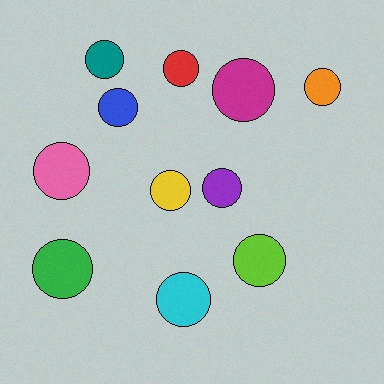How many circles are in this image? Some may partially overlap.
There are 11 circles.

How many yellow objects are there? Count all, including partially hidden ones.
There is 1 yellow object.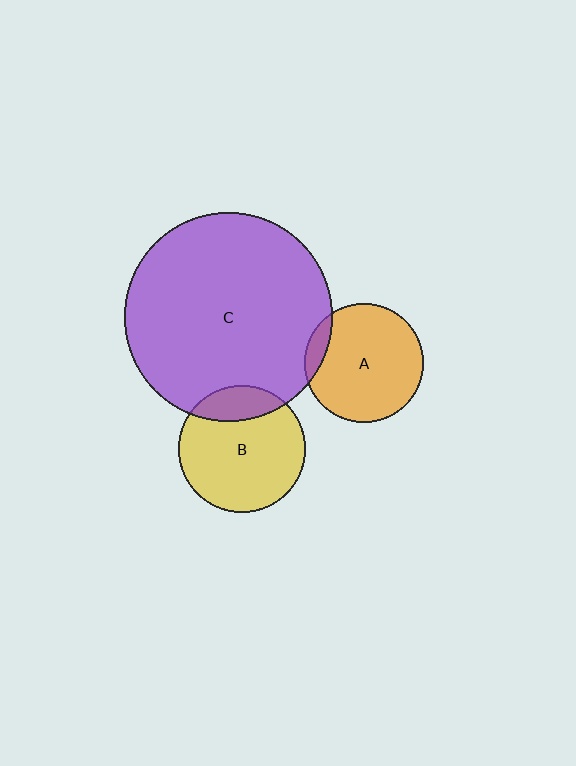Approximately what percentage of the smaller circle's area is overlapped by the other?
Approximately 10%.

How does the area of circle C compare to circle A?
Approximately 3.1 times.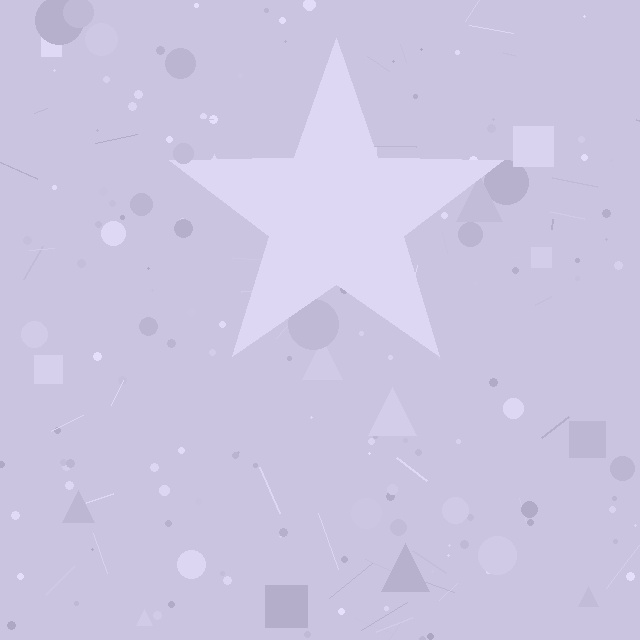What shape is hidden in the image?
A star is hidden in the image.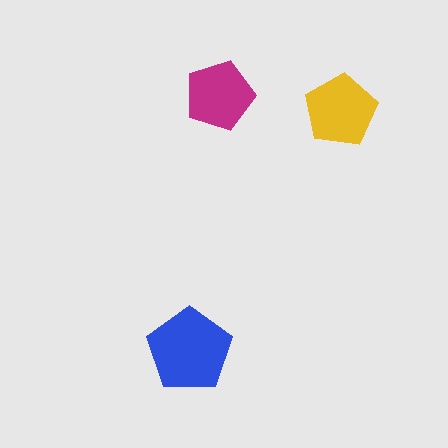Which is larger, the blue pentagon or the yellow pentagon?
The blue one.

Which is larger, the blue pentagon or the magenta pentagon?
The blue one.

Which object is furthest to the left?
The blue pentagon is leftmost.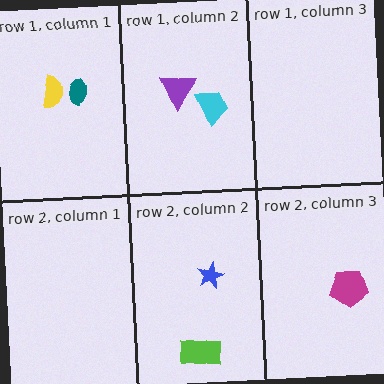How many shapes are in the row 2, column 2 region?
2.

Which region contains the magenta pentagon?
The row 2, column 3 region.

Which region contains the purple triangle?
The row 1, column 2 region.